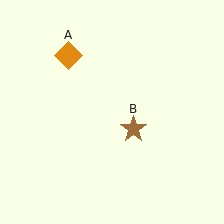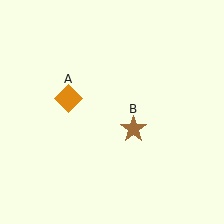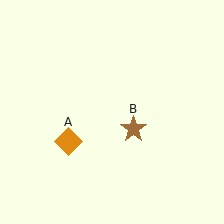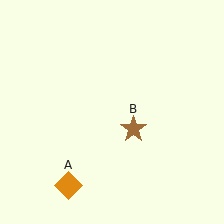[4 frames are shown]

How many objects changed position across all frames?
1 object changed position: orange diamond (object A).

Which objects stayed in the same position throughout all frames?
Brown star (object B) remained stationary.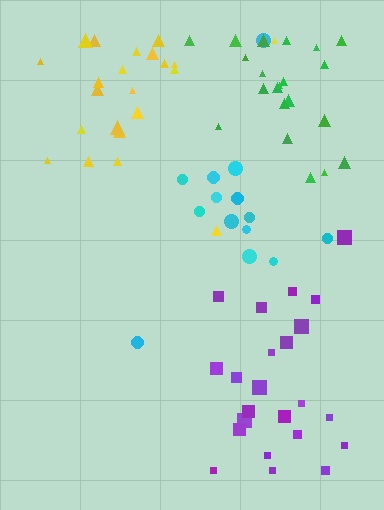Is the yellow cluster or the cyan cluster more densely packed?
Yellow.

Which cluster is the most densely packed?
Green.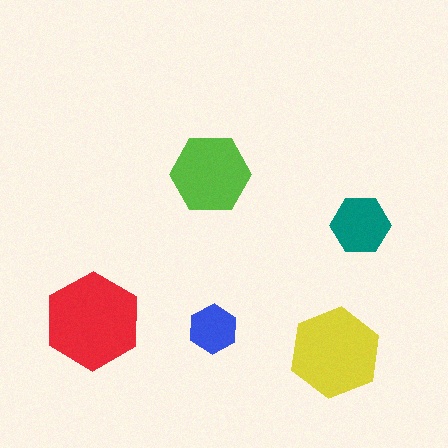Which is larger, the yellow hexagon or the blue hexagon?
The yellow one.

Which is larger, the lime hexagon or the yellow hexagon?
The yellow one.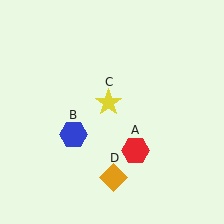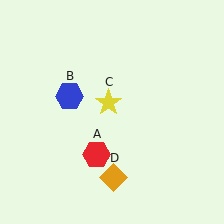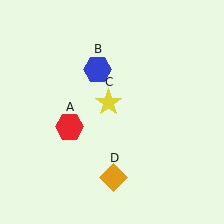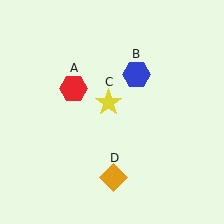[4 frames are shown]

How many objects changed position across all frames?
2 objects changed position: red hexagon (object A), blue hexagon (object B).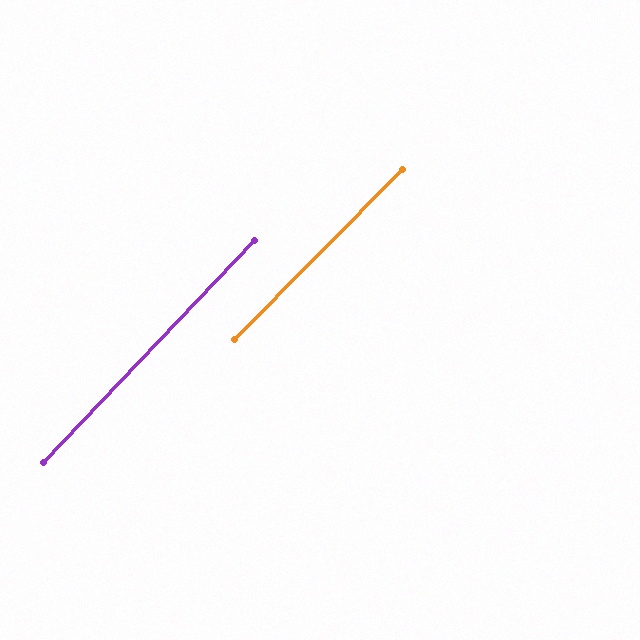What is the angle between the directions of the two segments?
Approximately 1 degree.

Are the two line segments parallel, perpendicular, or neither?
Parallel — their directions differ by only 1.1°.